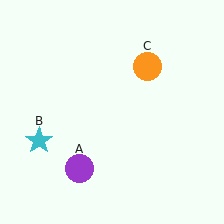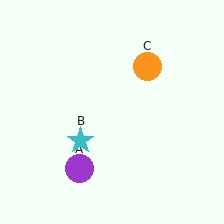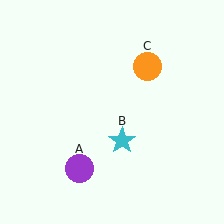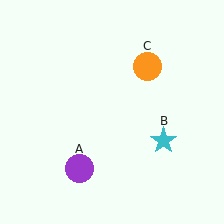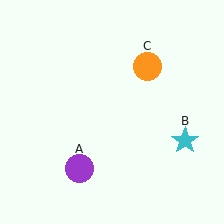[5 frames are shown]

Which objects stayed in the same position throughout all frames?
Purple circle (object A) and orange circle (object C) remained stationary.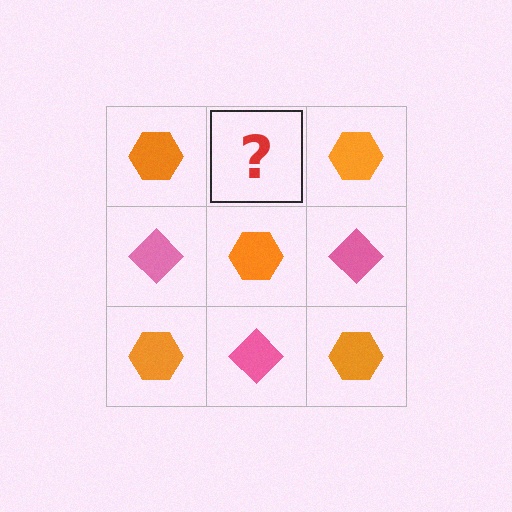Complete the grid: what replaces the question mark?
The question mark should be replaced with a pink diamond.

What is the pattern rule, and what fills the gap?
The rule is that it alternates orange hexagon and pink diamond in a checkerboard pattern. The gap should be filled with a pink diamond.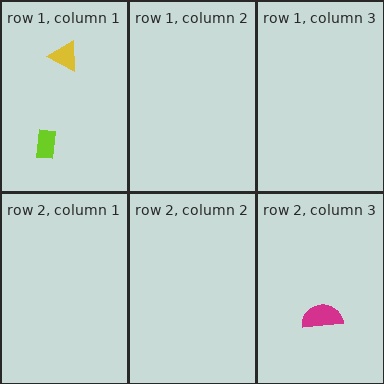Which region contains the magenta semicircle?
The row 2, column 3 region.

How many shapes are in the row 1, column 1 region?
2.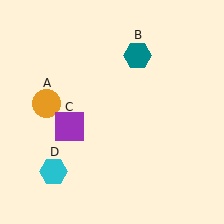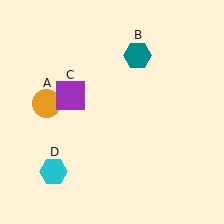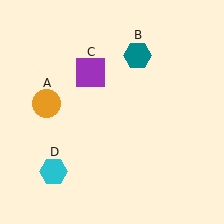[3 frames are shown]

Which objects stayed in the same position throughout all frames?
Orange circle (object A) and teal hexagon (object B) and cyan hexagon (object D) remained stationary.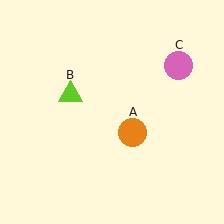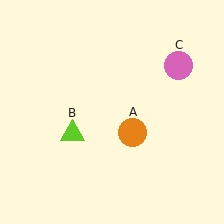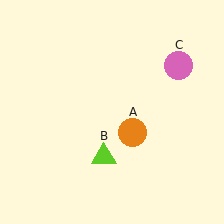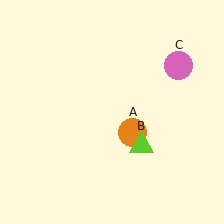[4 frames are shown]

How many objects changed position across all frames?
1 object changed position: lime triangle (object B).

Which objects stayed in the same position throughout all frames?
Orange circle (object A) and pink circle (object C) remained stationary.